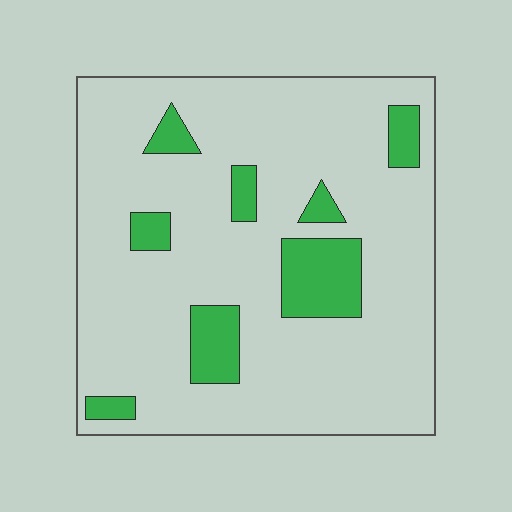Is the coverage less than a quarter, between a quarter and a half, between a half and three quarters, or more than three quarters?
Less than a quarter.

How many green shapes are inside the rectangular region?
8.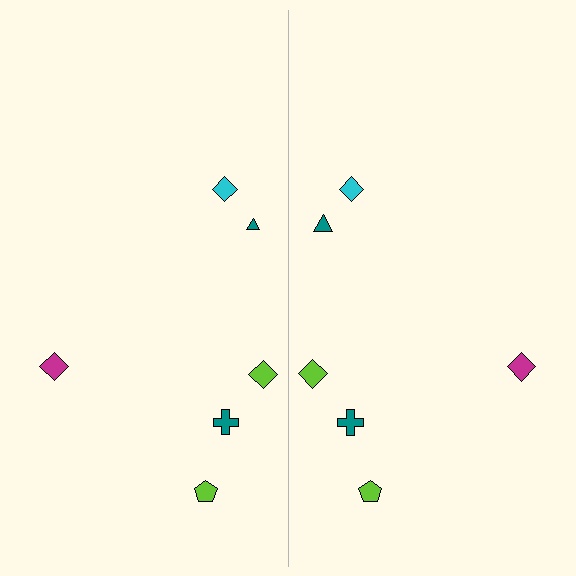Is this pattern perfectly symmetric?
No, the pattern is not perfectly symmetric. The teal triangle on the right side has a different size than its mirror counterpart.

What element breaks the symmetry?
The teal triangle on the right side has a different size than its mirror counterpart.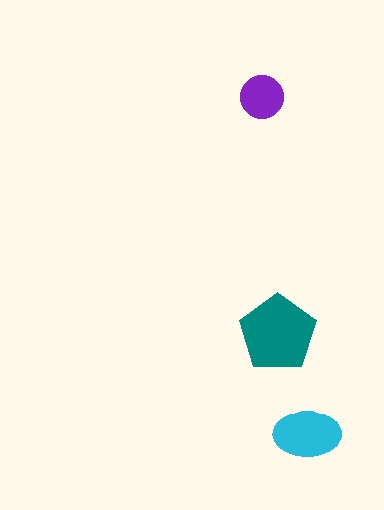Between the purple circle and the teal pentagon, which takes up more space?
The teal pentagon.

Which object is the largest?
The teal pentagon.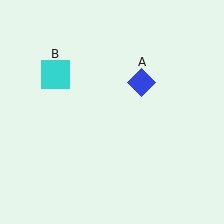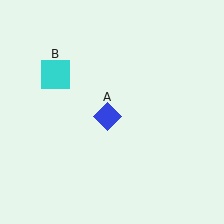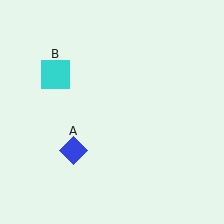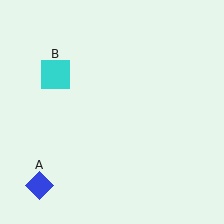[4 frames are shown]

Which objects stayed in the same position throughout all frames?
Cyan square (object B) remained stationary.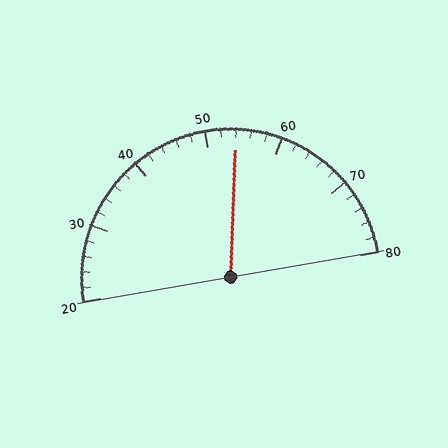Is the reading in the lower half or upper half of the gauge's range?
The reading is in the upper half of the range (20 to 80).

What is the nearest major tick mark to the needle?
The nearest major tick mark is 50.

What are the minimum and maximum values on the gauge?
The gauge ranges from 20 to 80.